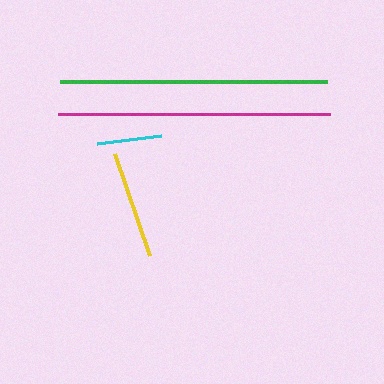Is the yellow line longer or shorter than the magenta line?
The magenta line is longer than the yellow line.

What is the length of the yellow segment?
The yellow segment is approximately 108 pixels long.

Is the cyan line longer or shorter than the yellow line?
The yellow line is longer than the cyan line.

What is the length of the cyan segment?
The cyan segment is approximately 65 pixels long.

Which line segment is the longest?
The magenta line is the longest at approximately 272 pixels.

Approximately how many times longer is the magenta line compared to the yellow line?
The magenta line is approximately 2.5 times the length of the yellow line.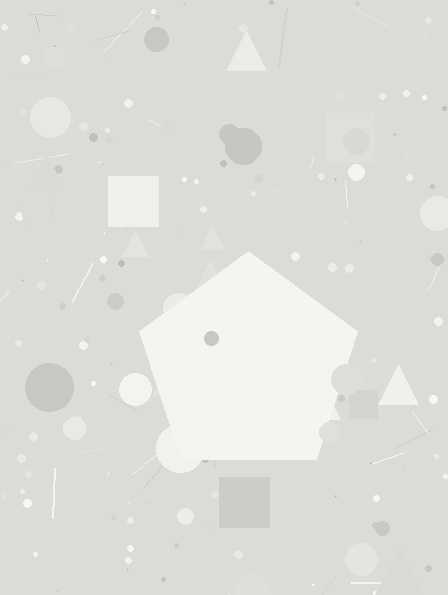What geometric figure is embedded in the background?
A pentagon is embedded in the background.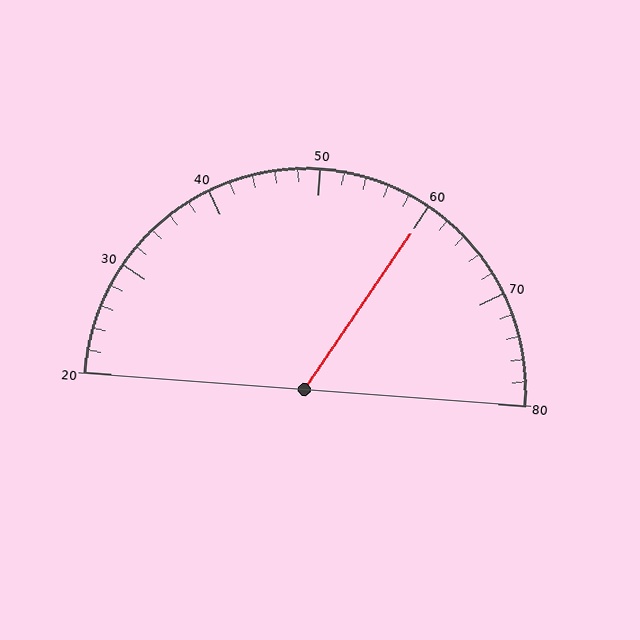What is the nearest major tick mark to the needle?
The nearest major tick mark is 60.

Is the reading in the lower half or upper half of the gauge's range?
The reading is in the upper half of the range (20 to 80).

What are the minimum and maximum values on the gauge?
The gauge ranges from 20 to 80.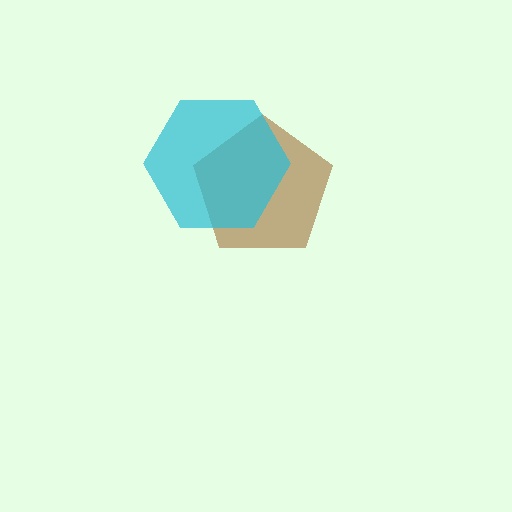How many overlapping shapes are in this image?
There are 2 overlapping shapes in the image.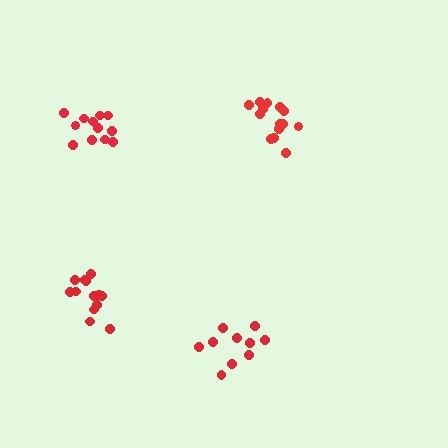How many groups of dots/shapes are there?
There are 4 groups.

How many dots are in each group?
Group 1: 14 dots, Group 2: 12 dots, Group 3: 13 dots, Group 4: 10 dots (49 total).